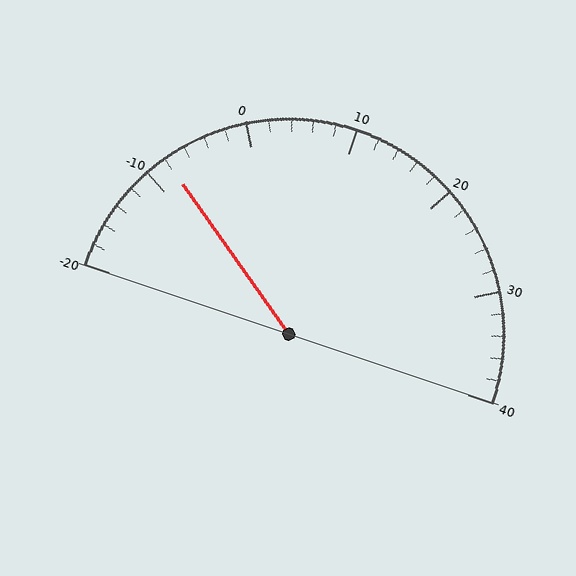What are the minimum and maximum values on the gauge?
The gauge ranges from -20 to 40.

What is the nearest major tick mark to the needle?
The nearest major tick mark is -10.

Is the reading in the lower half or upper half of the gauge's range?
The reading is in the lower half of the range (-20 to 40).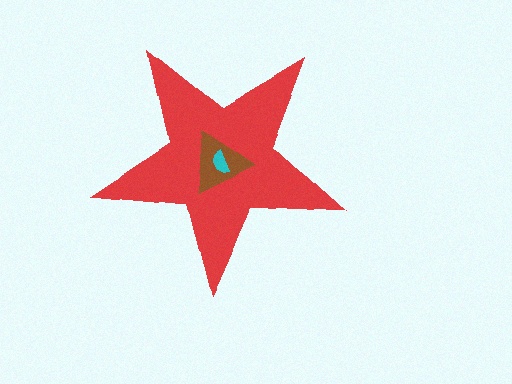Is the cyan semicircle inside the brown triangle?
Yes.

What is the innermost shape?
The cyan semicircle.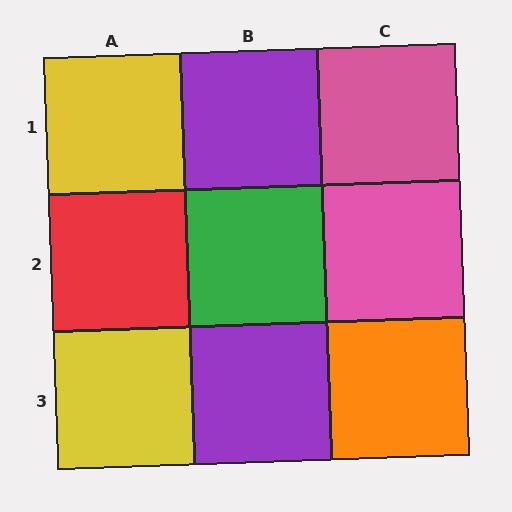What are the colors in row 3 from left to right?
Yellow, purple, orange.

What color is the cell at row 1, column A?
Yellow.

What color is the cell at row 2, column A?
Red.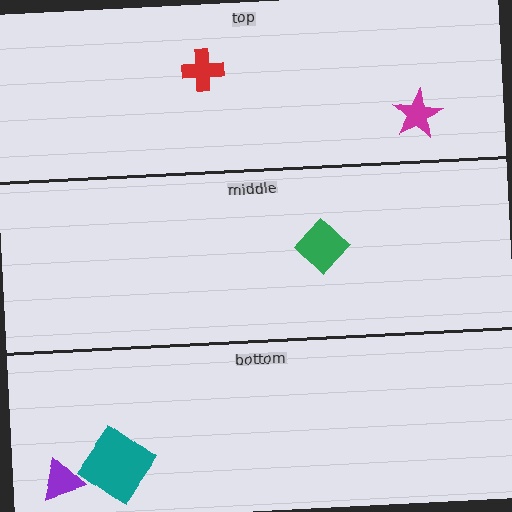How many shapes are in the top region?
2.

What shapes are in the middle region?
The green diamond.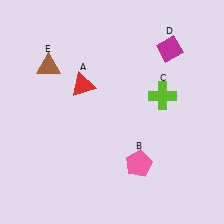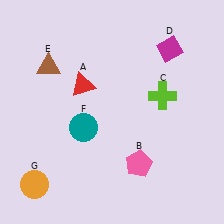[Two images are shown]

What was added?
A teal circle (F), an orange circle (G) were added in Image 2.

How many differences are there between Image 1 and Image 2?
There are 2 differences between the two images.